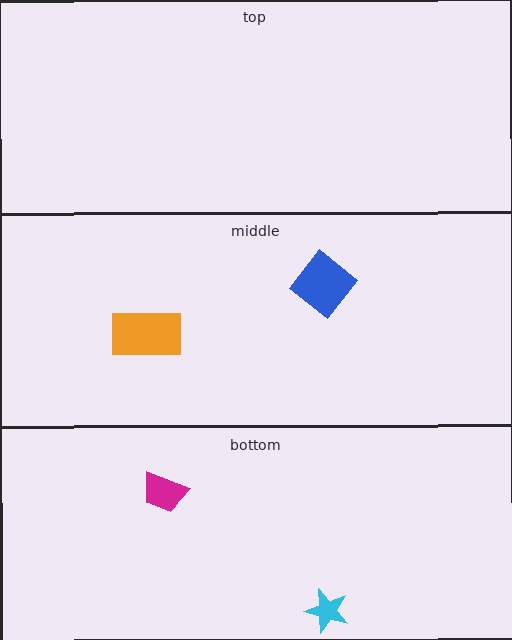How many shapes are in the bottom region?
2.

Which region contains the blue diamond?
The middle region.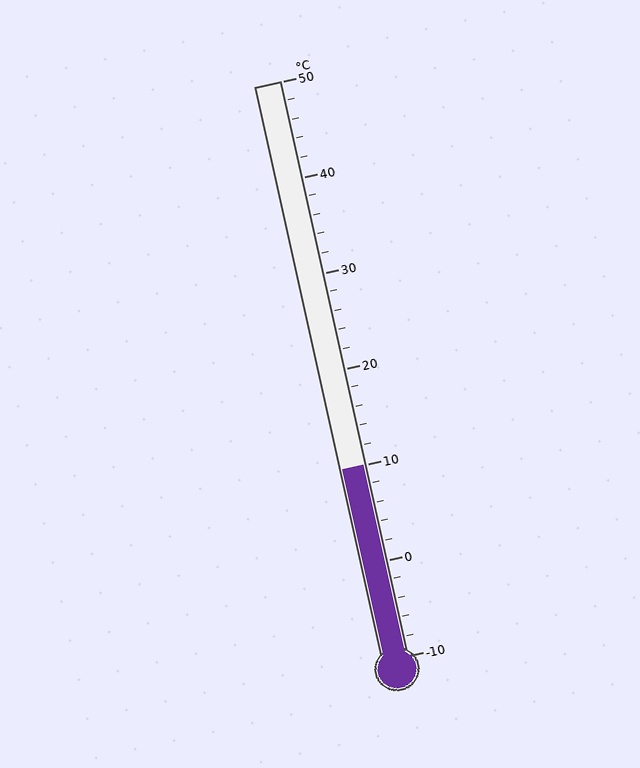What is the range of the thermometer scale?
The thermometer scale ranges from -10°C to 50°C.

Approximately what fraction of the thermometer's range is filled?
The thermometer is filled to approximately 35% of its range.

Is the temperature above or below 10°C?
The temperature is at 10°C.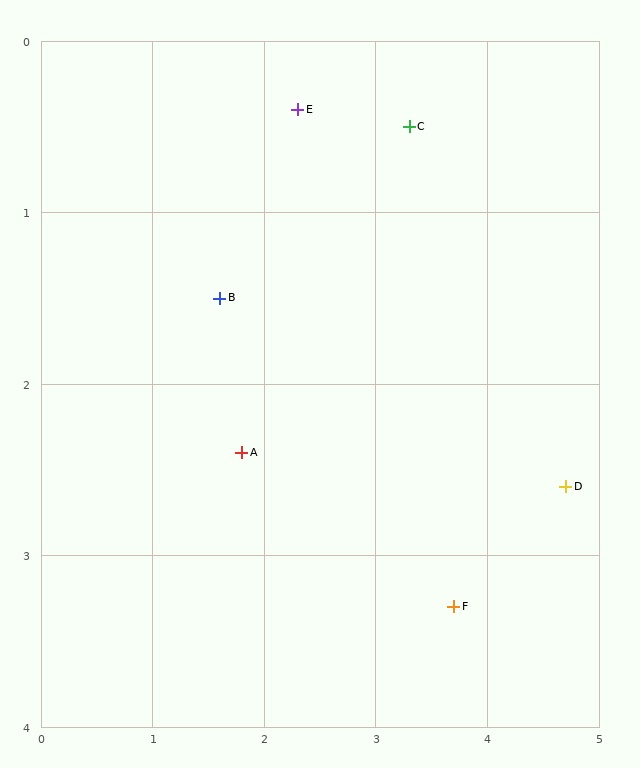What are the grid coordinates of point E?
Point E is at approximately (2.3, 0.4).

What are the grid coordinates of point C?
Point C is at approximately (3.3, 0.5).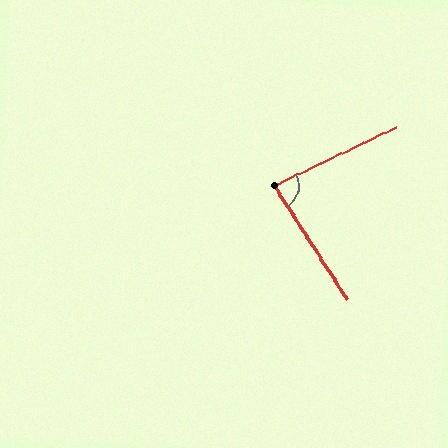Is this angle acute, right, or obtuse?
It is acute.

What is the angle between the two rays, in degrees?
Approximately 83 degrees.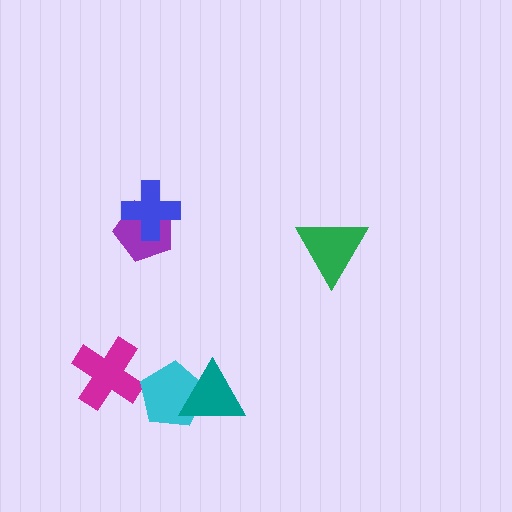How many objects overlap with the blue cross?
1 object overlaps with the blue cross.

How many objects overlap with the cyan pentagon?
1 object overlaps with the cyan pentagon.